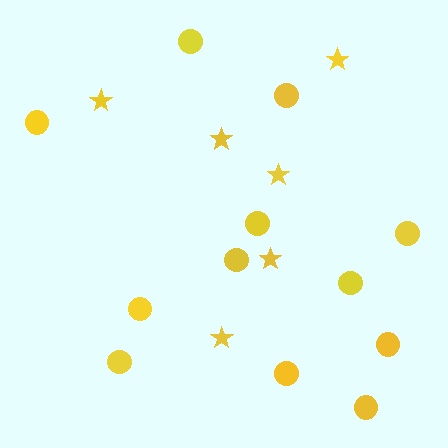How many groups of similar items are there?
There are 2 groups: one group of circles (12) and one group of stars (6).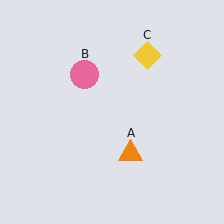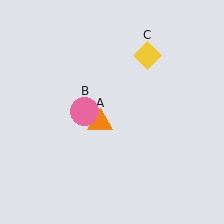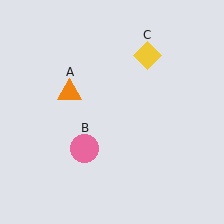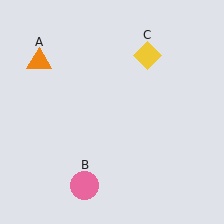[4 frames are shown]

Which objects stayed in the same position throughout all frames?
Yellow diamond (object C) remained stationary.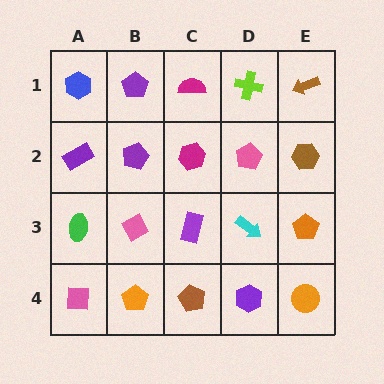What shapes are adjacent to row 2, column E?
A brown arrow (row 1, column E), an orange pentagon (row 3, column E), a pink pentagon (row 2, column D).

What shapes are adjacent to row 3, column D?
A pink pentagon (row 2, column D), a purple hexagon (row 4, column D), a purple rectangle (row 3, column C), an orange pentagon (row 3, column E).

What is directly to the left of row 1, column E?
A lime cross.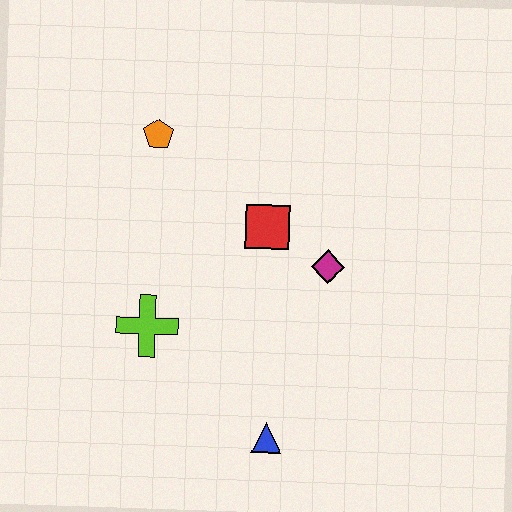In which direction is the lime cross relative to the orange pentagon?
The lime cross is below the orange pentagon.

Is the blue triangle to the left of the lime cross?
No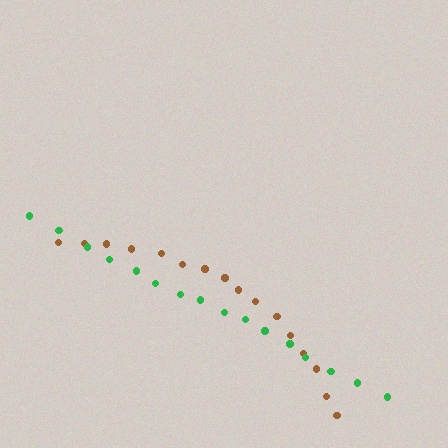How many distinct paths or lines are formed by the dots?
There are 2 distinct paths.